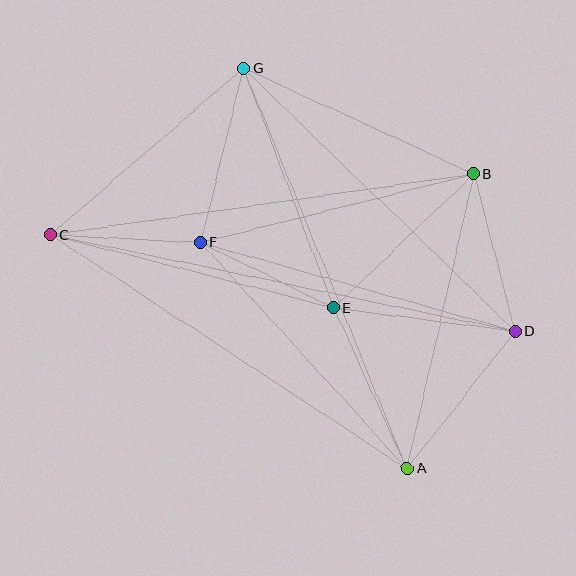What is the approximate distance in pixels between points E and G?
The distance between E and G is approximately 256 pixels.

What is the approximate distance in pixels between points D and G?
The distance between D and G is approximately 378 pixels.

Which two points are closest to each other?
Points E and F are closest to each other.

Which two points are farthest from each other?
Points C and D are farthest from each other.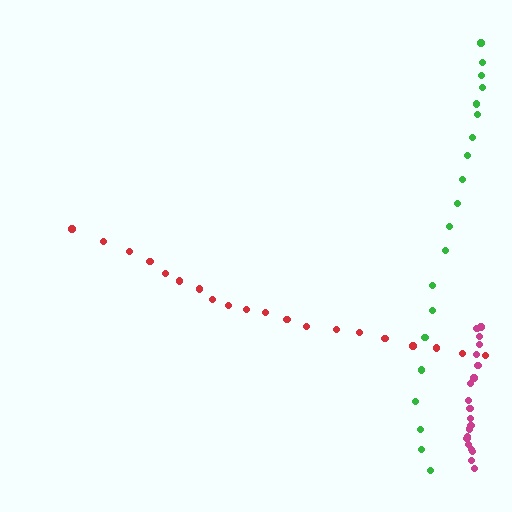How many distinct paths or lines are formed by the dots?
There are 3 distinct paths.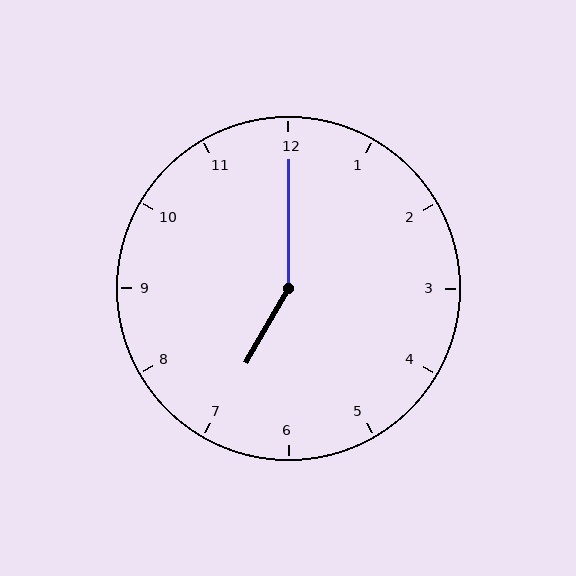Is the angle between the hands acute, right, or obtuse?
It is obtuse.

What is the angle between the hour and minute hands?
Approximately 150 degrees.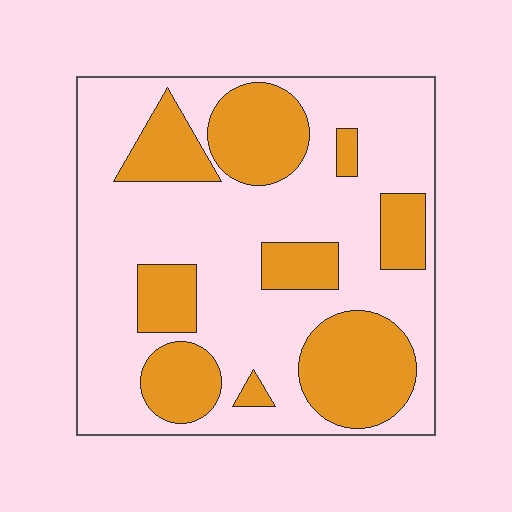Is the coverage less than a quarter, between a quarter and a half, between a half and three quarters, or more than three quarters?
Between a quarter and a half.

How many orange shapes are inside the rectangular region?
9.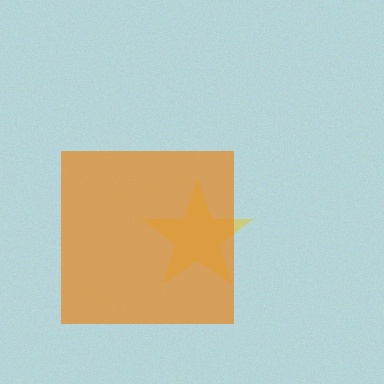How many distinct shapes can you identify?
There are 2 distinct shapes: a yellow star, an orange square.